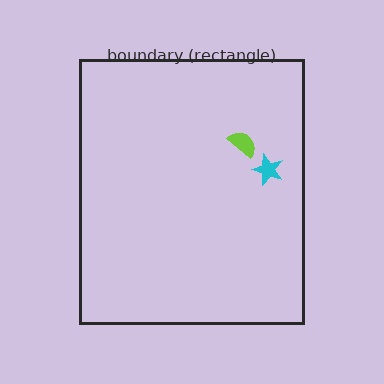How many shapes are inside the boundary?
2 inside, 0 outside.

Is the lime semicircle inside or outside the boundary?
Inside.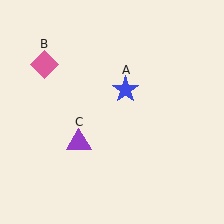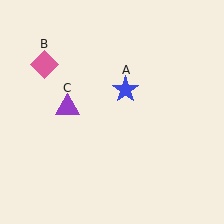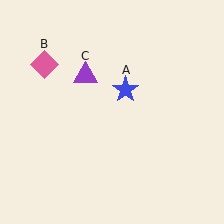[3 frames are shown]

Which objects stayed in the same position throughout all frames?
Blue star (object A) and pink diamond (object B) remained stationary.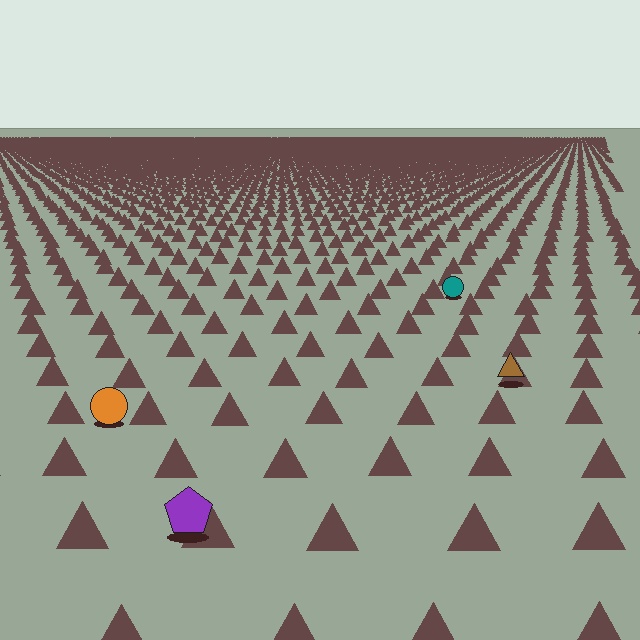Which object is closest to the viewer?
The purple pentagon is closest. The texture marks near it are larger and more spread out.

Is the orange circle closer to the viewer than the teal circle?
Yes. The orange circle is closer — you can tell from the texture gradient: the ground texture is coarser near it.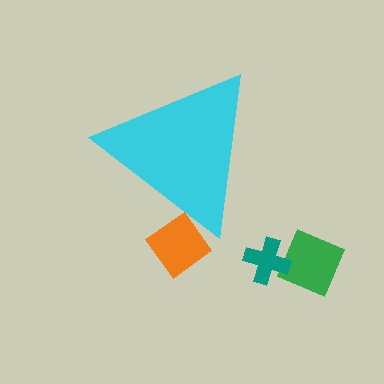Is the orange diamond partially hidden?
Yes, the orange diamond is partially hidden behind the cyan triangle.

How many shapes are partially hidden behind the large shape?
1 shape is partially hidden.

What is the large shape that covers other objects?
A cyan triangle.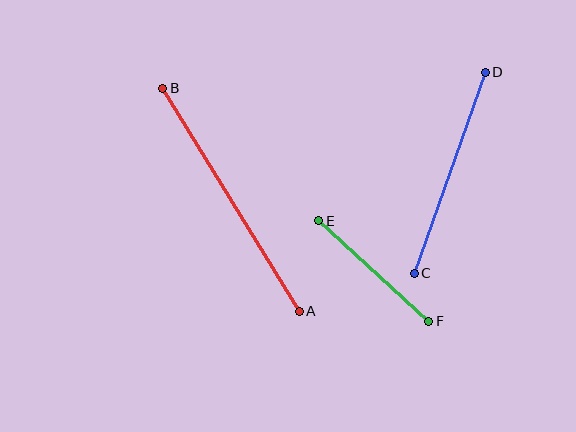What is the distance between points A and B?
The distance is approximately 261 pixels.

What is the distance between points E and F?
The distance is approximately 149 pixels.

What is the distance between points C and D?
The distance is approximately 213 pixels.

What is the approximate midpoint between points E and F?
The midpoint is at approximately (374, 271) pixels.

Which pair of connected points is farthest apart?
Points A and B are farthest apart.